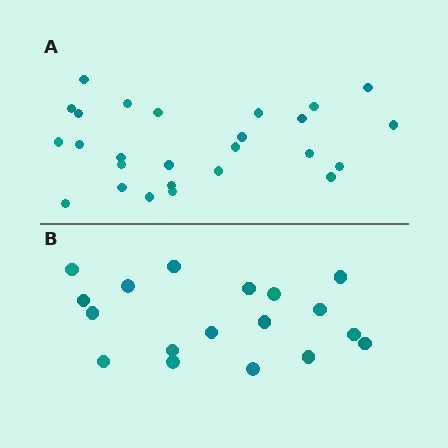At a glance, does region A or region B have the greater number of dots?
Region A (the top region) has more dots.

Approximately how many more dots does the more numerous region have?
Region A has roughly 8 or so more dots than region B.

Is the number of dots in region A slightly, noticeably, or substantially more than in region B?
Region A has noticeably more, but not dramatically so. The ratio is roughly 1.4 to 1.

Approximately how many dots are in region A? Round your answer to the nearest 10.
About 30 dots. (The exact count is 26, which rounds to 30.)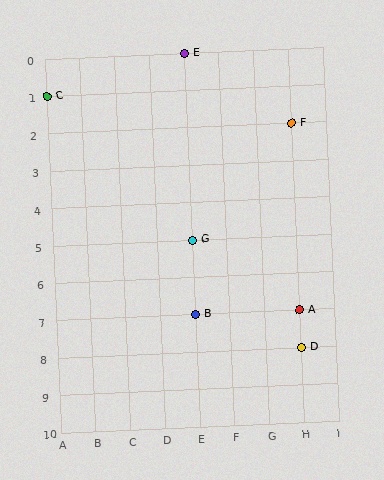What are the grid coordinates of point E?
Point E is at grid coordinates (E, 0).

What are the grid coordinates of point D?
Point D is at grid coordinates (H, 8).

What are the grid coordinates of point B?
Point B is at grid coordinates (E, 7).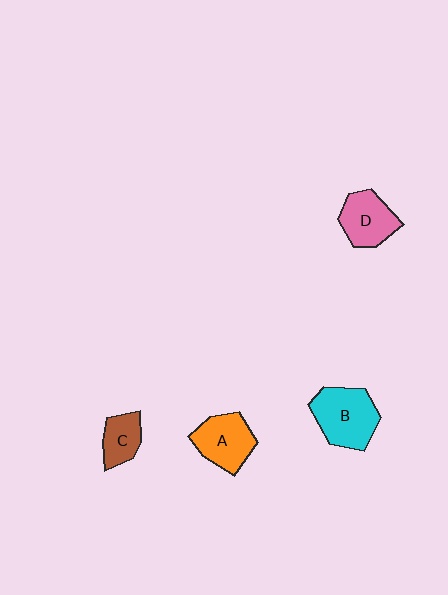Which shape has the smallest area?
Shape C (brown).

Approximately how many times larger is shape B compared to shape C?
Approximately 1.9 times.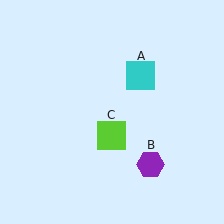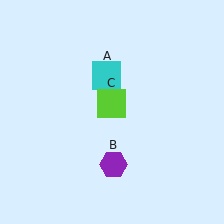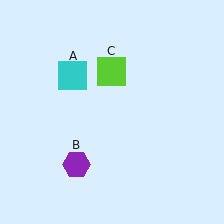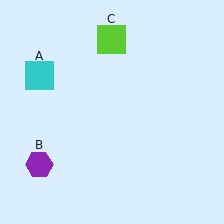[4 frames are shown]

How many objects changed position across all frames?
3 objects changed position: cyan square (object A), purple hexagon (object B), lime square (object C).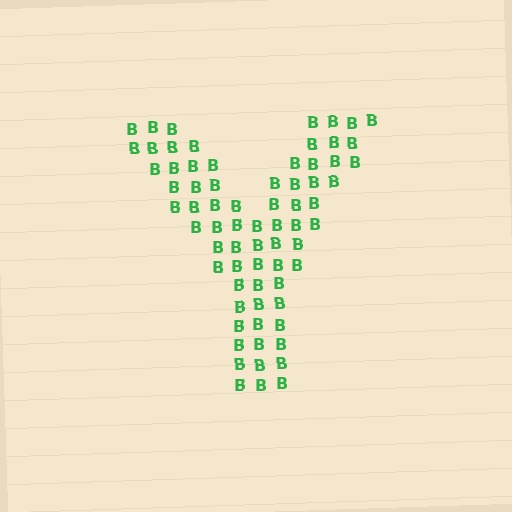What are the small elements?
The small elements are letter B's.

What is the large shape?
The large shape is the letter Y.